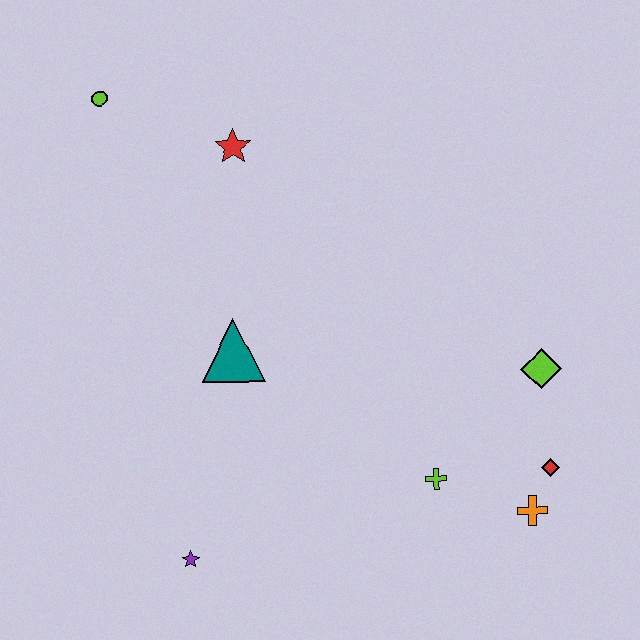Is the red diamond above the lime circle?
No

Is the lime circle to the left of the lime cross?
Yes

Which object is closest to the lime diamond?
The red diamond is closest to the lime diamond.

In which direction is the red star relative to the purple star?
The red star is above the purple star.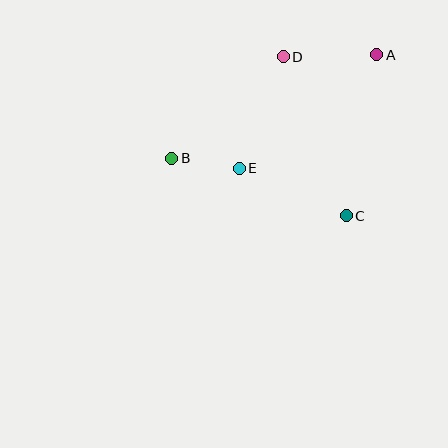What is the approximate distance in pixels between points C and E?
The distance between C and E is approximately 117 pixels.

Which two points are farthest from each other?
Points A and B are farthest from each other.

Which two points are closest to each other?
Points B and E are closest to each other.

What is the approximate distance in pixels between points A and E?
The distance between A and E is approximately 178 pixels.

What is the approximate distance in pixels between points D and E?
The distance between D and E is approximately 120 pixels.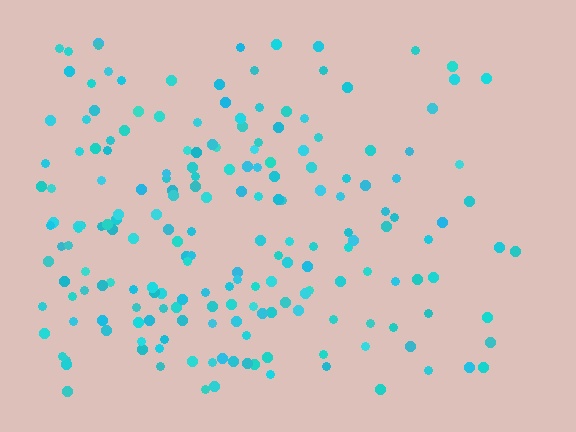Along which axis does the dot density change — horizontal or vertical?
Horizontal.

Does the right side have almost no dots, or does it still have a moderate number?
Still a moderate number, just noticeably fewer than the left.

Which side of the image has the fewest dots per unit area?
The right.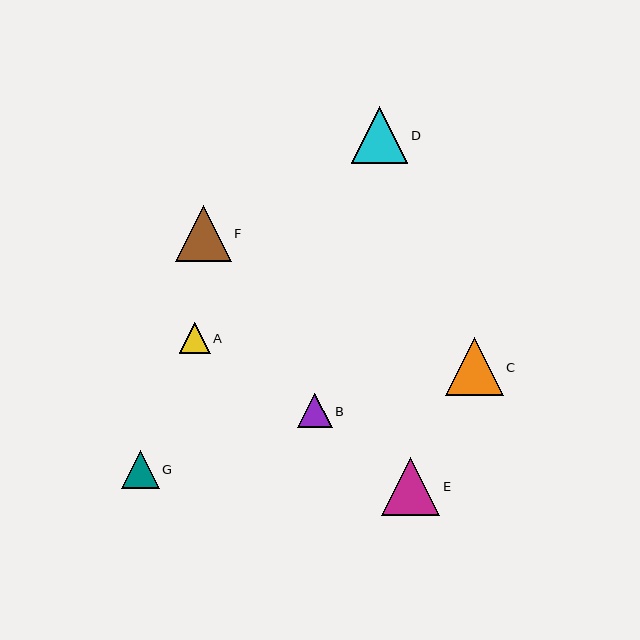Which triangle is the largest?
Triangle E is the largest with a size of approximately 58 pixels.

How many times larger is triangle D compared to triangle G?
Triangle D is approximately 1.5 times the size of triangle G.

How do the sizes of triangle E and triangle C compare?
Triangle E and triangle C are approximately the same size.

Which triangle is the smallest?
Triangle A is the smallest with a size of approximately 30 pixels.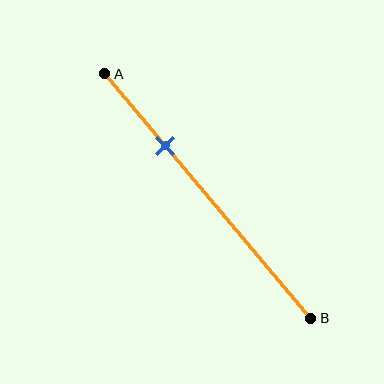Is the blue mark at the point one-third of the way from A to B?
No, the mark is at about 30% from A, not at the 33% one-third point.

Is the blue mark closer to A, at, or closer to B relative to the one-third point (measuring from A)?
The blue mark is closer to point A than the one-third point of segment AB.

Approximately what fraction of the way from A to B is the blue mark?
The blue mark is approximately 30% of the way from A to B.